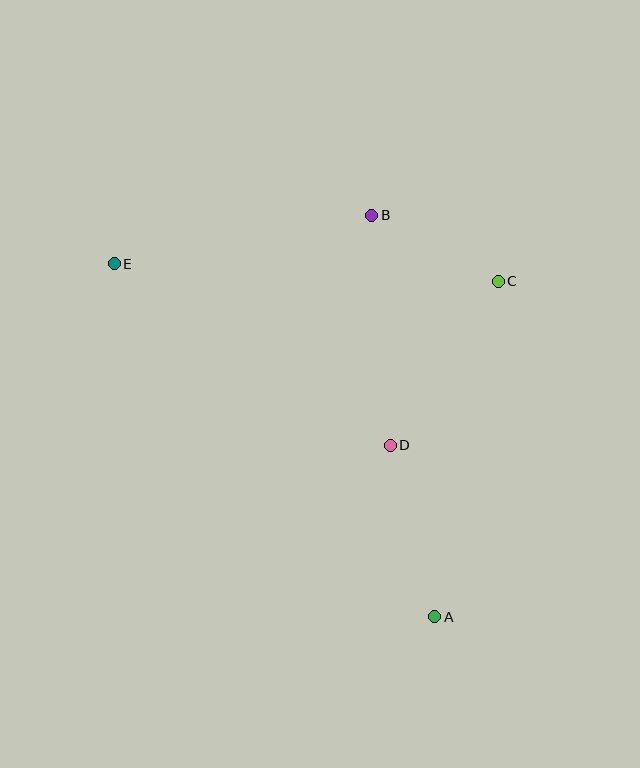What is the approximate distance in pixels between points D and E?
The distance between D and E is approximately 330 pixels.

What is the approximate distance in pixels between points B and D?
The distance between B and D is approximately 231 pixels.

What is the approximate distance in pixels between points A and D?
The distance between A and D is approximately 177 pixels.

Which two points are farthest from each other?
Points A and E are farthest from each other.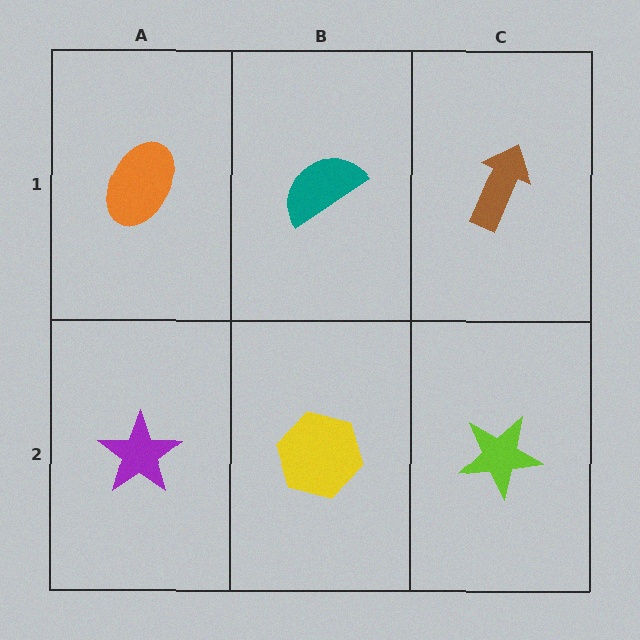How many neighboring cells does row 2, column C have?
2.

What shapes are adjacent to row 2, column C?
A brown arrow (row 1, column C), a yellow hexagon (row 2, column B).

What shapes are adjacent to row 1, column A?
A purple star (row 2, column A), a teal semicircle (row 1, column B).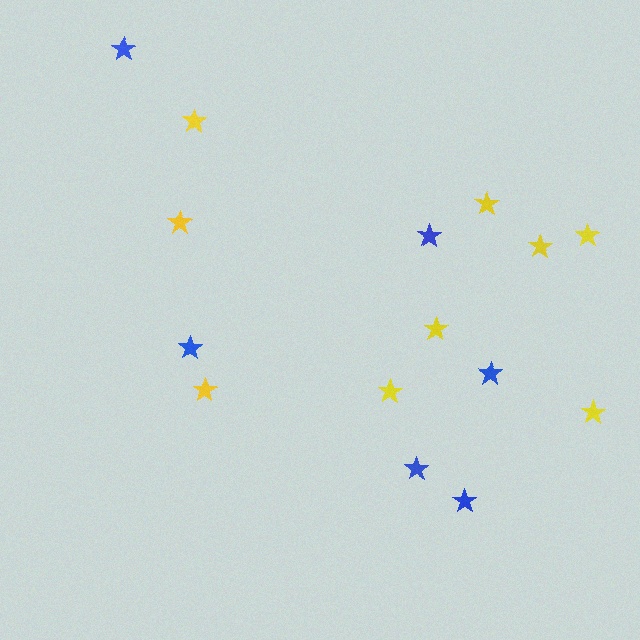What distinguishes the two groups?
There are 2 groups: one group of yellow stars (9) and one group of blue stars (6).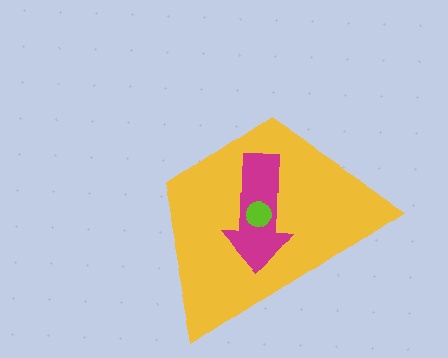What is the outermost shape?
The yellow trapezoid.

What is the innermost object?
The lime circle.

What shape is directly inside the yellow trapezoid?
The magenta arrow.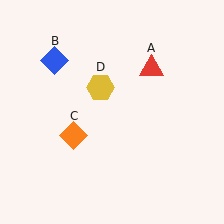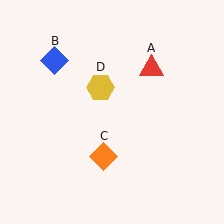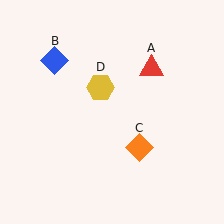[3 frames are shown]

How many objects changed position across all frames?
1 object changed position: orange diamond (object C).